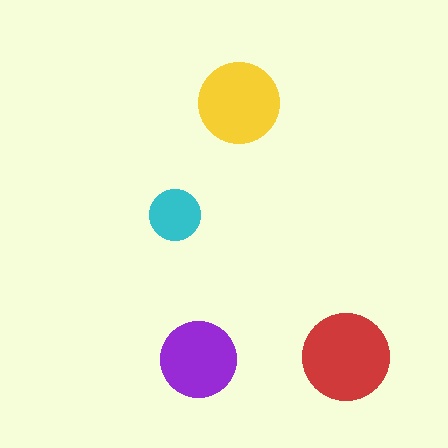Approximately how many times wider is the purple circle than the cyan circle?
About 1.5 times wider.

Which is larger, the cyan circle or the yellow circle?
The yellow one.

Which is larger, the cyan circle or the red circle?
The red one.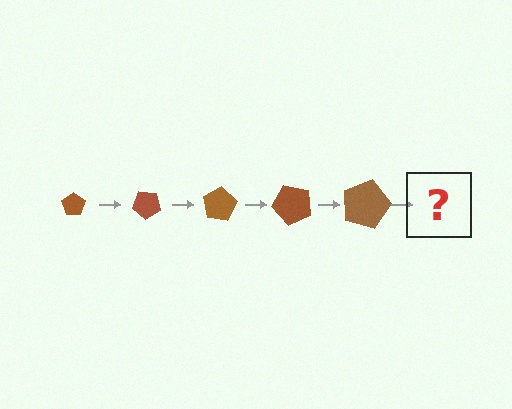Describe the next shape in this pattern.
It should be a pentagon, larger than the previous one and rotated 200 degrees from the start.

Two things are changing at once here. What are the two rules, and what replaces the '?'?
The two rules are that the pentagon grows larger each step and it rotates 40 degrees each step. The '?' should be a pentagon, larger than the previous one and rotated 200 degrees from the start.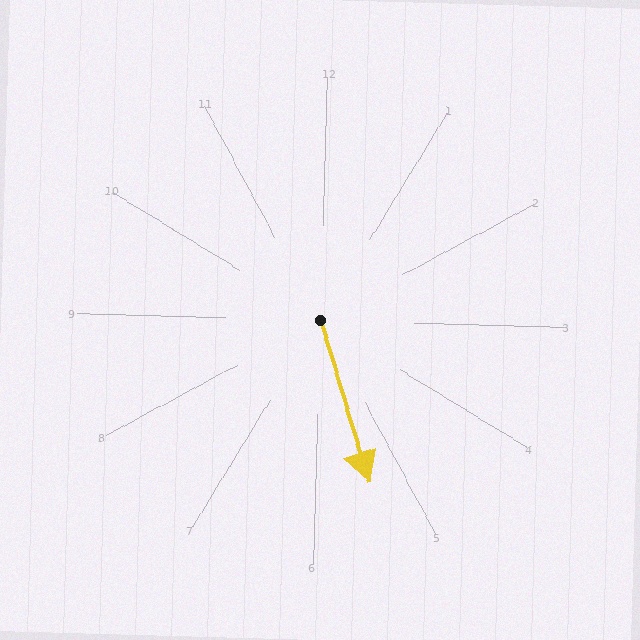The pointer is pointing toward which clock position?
Roughly 5 o'clock.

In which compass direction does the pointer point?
South.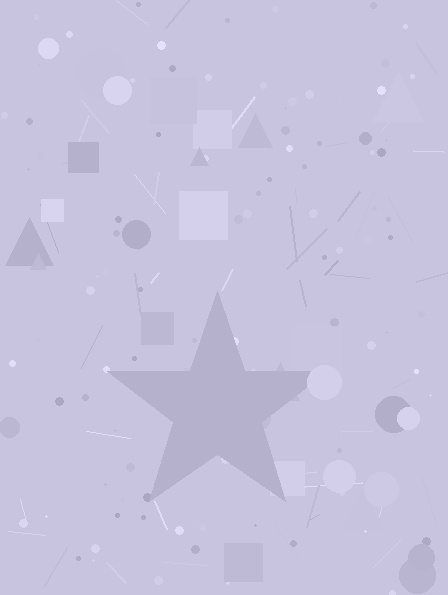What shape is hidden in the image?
A star is hidden in the image.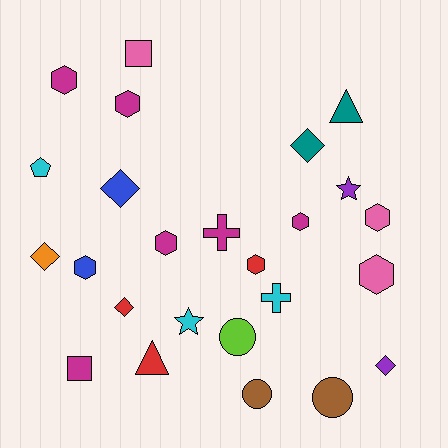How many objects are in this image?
There are 25 objects.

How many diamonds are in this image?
There are 5 diamonds.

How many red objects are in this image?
There are 3 red objects.